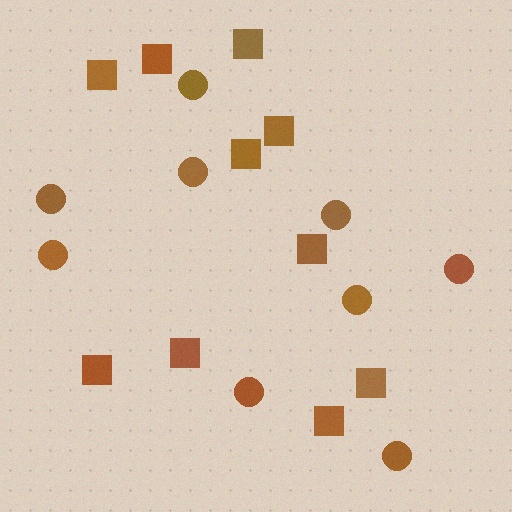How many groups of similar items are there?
There are 2 groups: one group of squares (10) and one group of circles (9).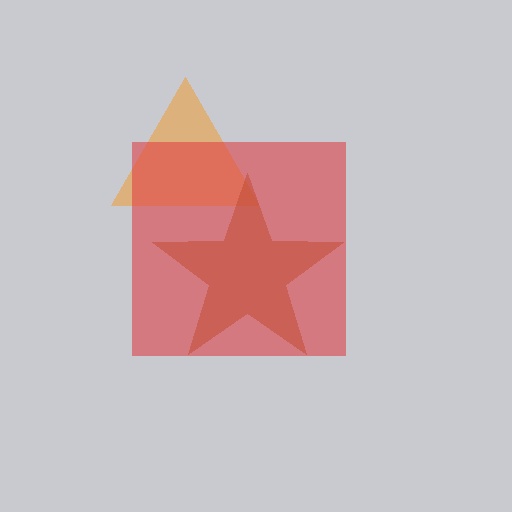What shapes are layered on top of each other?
The layered shapes are: an orange triangle, a brown star, a red square.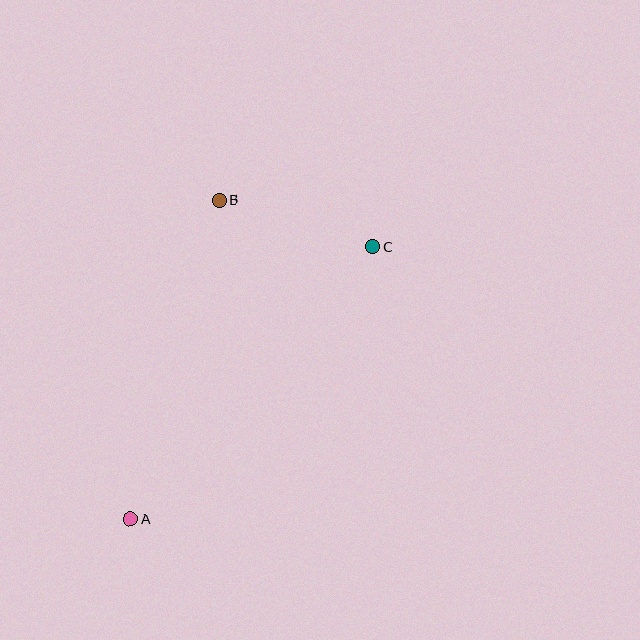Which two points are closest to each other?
Points B and C are closest to each other.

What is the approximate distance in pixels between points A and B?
The distance between A and B is approximately 331 pixels.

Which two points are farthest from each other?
Points A and C are farthest from each other.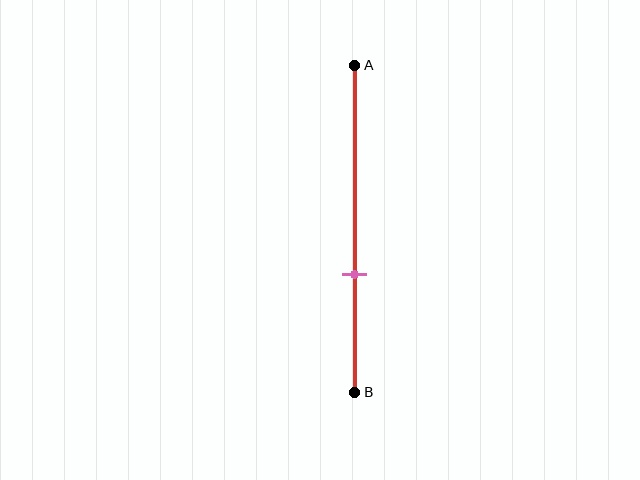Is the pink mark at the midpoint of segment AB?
No, the mark is at about 65% from A, not at the 50% midpoint.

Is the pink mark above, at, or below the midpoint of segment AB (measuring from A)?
The pink mark is below the midpoint of segment AB.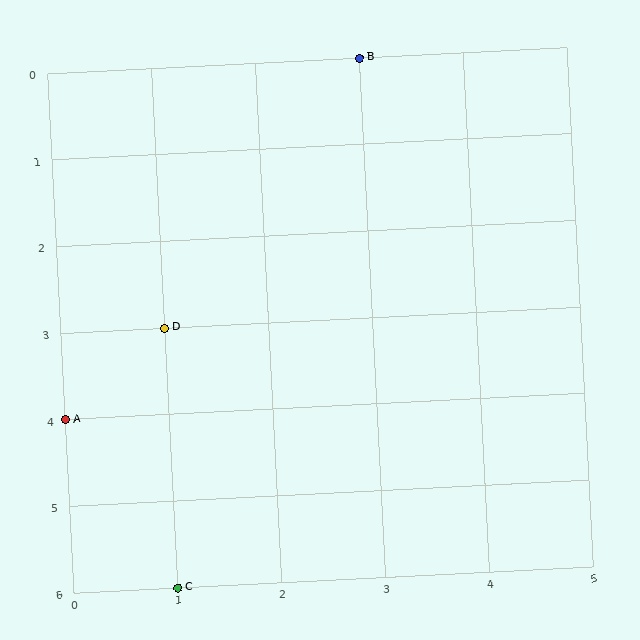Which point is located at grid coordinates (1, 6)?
Point C is at (1, 6).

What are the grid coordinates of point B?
Point B is at grid coordinates (3, 0).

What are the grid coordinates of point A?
Point A is at grid coordinates (0, 4).